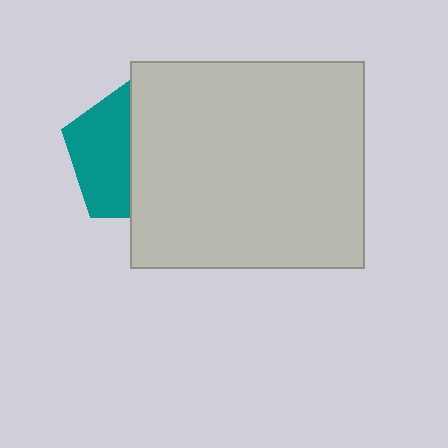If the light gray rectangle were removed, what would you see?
You would see the complete teal pentagon.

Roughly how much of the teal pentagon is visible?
A small part of it is visible (roughly 43%).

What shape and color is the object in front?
The object in front is a light gray rectangle.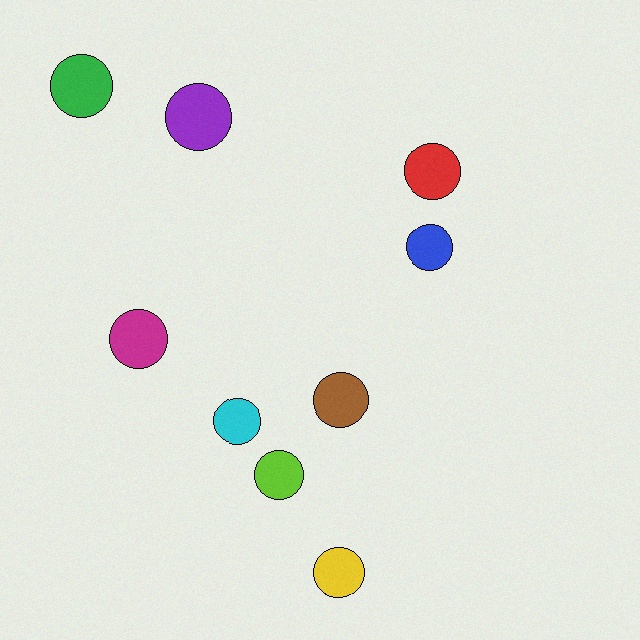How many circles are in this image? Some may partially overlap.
There are 9 circles.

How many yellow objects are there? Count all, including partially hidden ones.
There is 1 yellow object.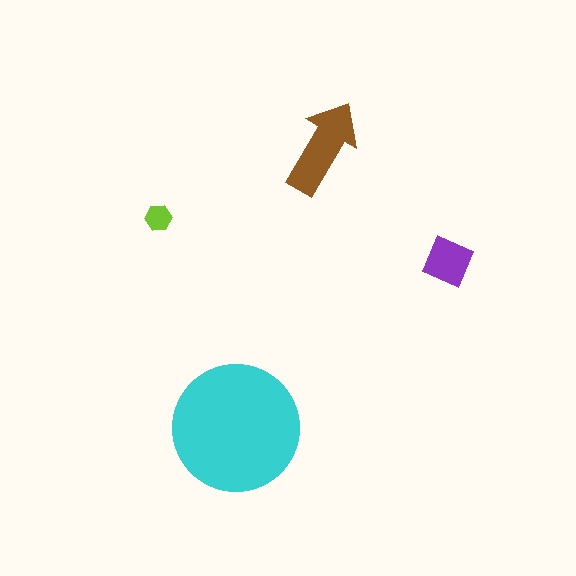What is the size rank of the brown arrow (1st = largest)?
2nd.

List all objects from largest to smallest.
The cyan circle, the brown arrow, the purple square, the lime hexagon.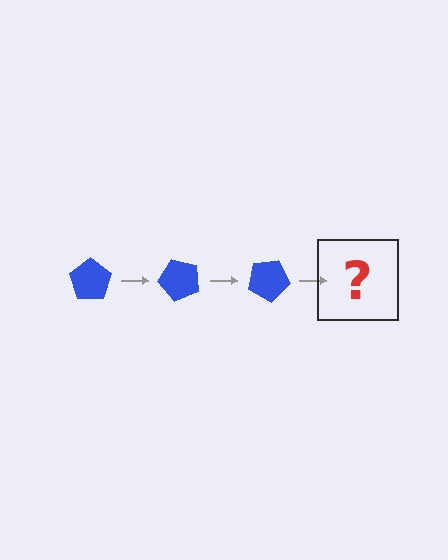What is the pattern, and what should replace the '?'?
The pattern is that the pentagon rotates 50 degrees each step. The '?' should be a blue pentagon rotated 150 degrees.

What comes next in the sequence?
The next element should be a blue pentagon rotated 150 degrees.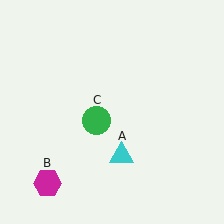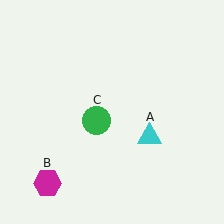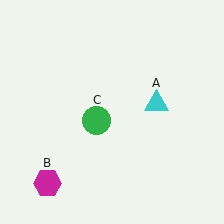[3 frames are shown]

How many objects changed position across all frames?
1 object changed position: cyan triangle (object A).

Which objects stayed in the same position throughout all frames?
Magenta hexagon (object B) and green circle (object C) remained stationary.